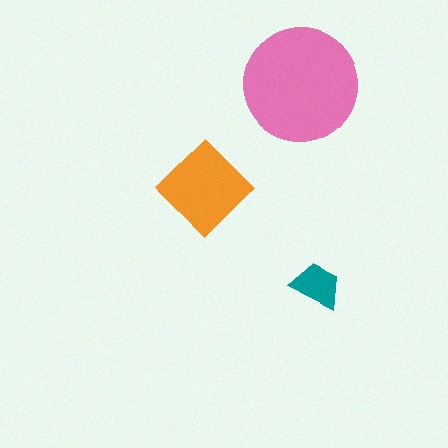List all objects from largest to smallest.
The pink circle, the orange diamond, the teal trapezoid.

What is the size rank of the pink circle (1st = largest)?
1st.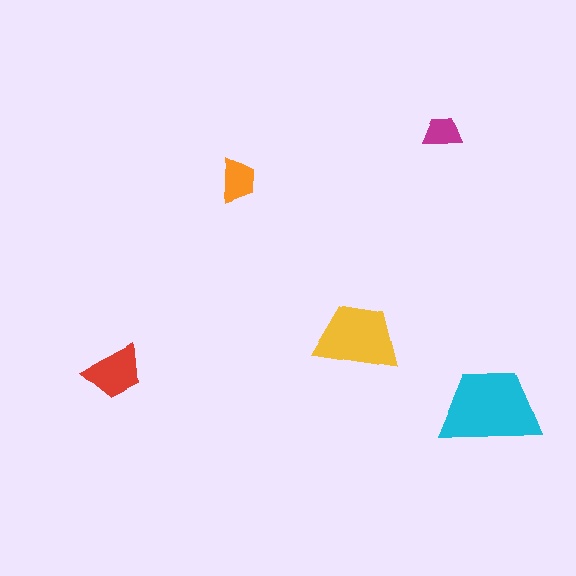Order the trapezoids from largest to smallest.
the cyan one, the yellow one, the red one, the orange one, the magenta one.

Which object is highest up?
The magenta trapezoid is topmost.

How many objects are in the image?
There are 5 objects in the image.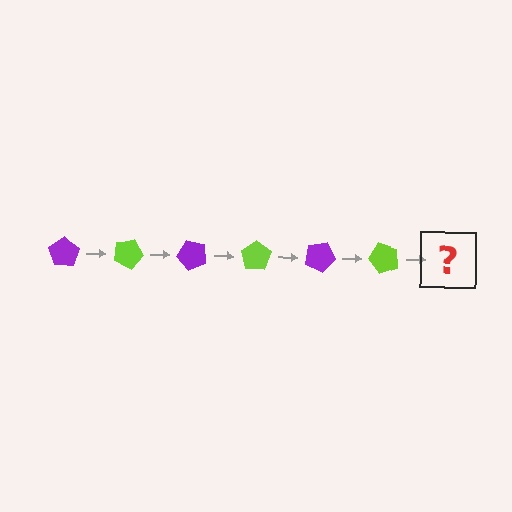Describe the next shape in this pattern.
It should be a purple pentagon, rotated 150 degrees from the start.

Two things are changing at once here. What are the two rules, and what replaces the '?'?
The two rules are that it rotates 25 degrees each step and the color cycles through purple and lime. The '?' should be a purple pentagon, rotated 150 degrees from the start.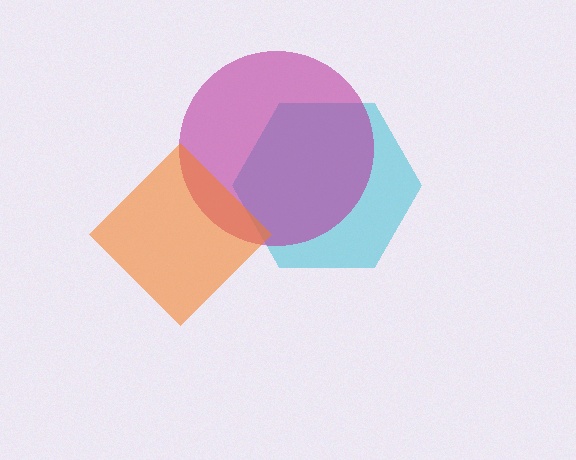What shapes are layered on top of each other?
The layered shapes are: a cyan hexagon, a magenta circle, an orange diamond.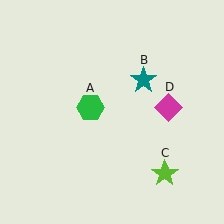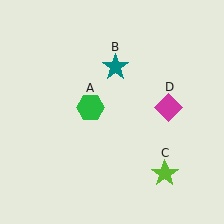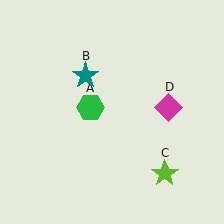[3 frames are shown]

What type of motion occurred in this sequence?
The teal star (object B) rotated counterclockwise around the center of the scene.